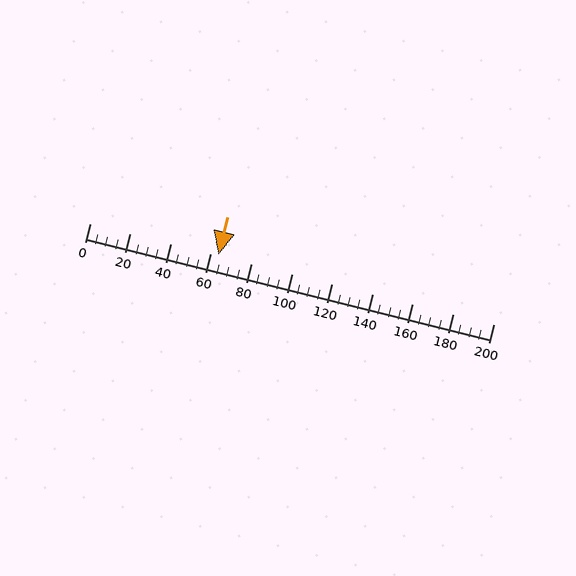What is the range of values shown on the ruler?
The ruler shows values from 0 to 200.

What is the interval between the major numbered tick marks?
The major tick marks are spaced 20 units apart.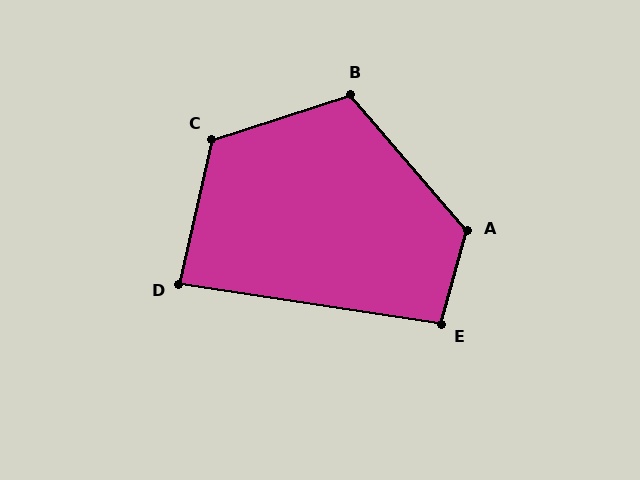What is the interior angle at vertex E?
Approximately 97 degrees (obtuse).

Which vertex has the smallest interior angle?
D, at approximately 86 degrees.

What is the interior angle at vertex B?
Approximately 113 degrees (obtuse).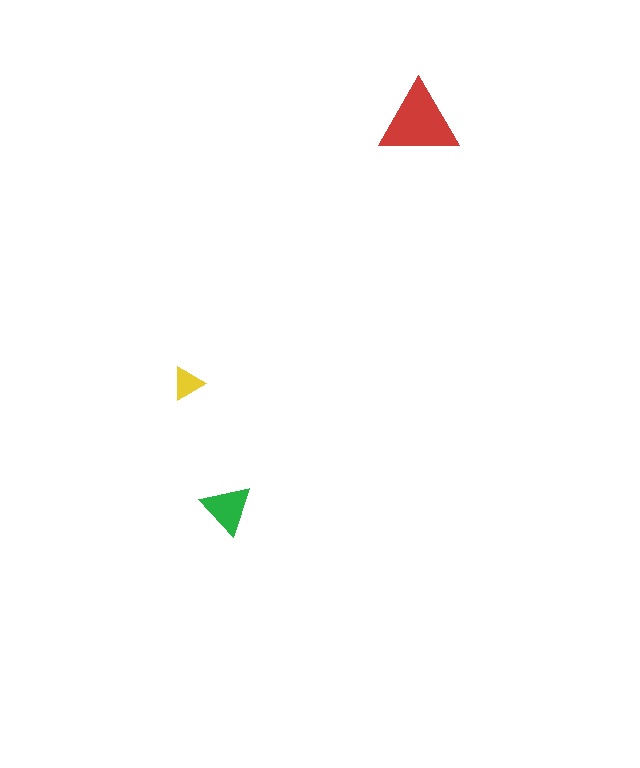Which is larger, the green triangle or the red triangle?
The red one.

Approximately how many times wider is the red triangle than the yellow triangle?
About 2.5 times wider.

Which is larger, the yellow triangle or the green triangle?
The green one.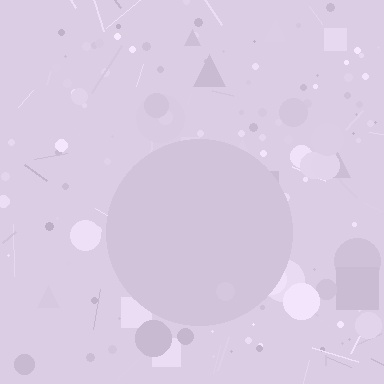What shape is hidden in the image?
A circle is hidden in the image.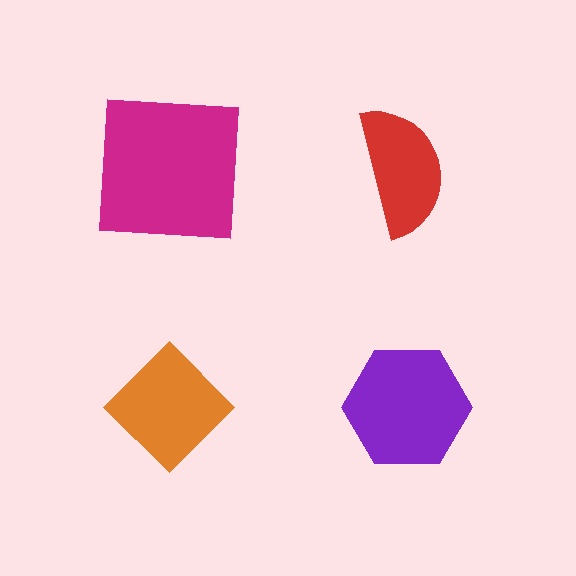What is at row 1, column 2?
A red semicircle.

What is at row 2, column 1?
An orange diamond.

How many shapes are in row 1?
2 shapes.